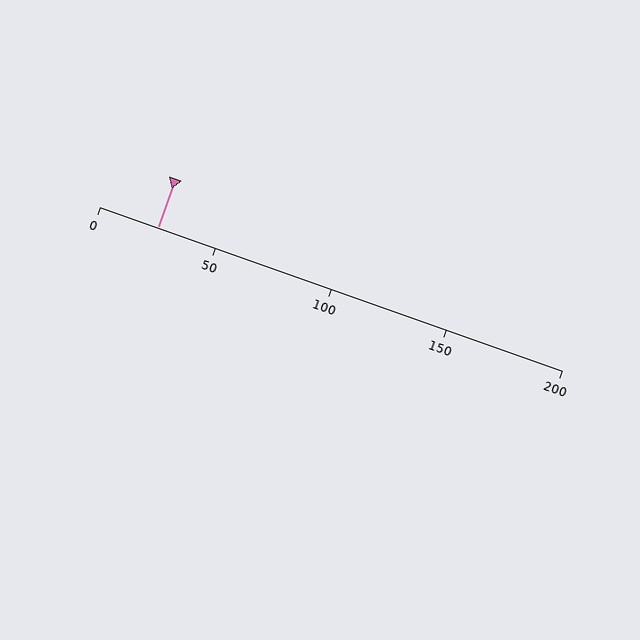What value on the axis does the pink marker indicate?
The marker indicates approximately 25.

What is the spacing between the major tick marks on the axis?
The major ticks are spaced 50 apart.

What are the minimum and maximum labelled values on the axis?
The axis runs from 0 to 200.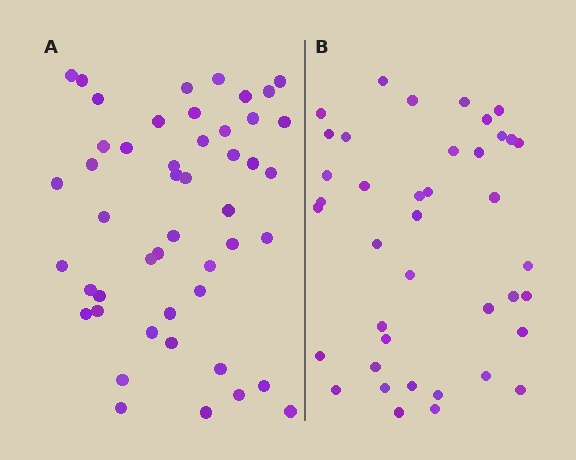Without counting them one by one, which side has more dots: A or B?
Region A (the left region) has more dots.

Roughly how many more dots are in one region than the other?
Region A has roughly 8 or so more dots than region B.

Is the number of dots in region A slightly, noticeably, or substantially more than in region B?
Region A has only slightly more — the two regions are fairly close. The ratio is roughly 1.2 to 1.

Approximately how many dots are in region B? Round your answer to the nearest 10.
About 40 dots.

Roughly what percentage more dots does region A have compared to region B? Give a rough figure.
About 20% more.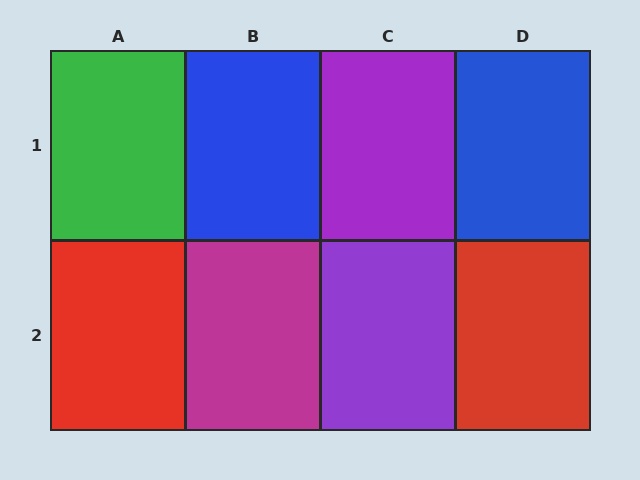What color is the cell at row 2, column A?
Red.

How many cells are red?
2 cells are red.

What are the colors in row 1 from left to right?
Green, blue, purple, blue.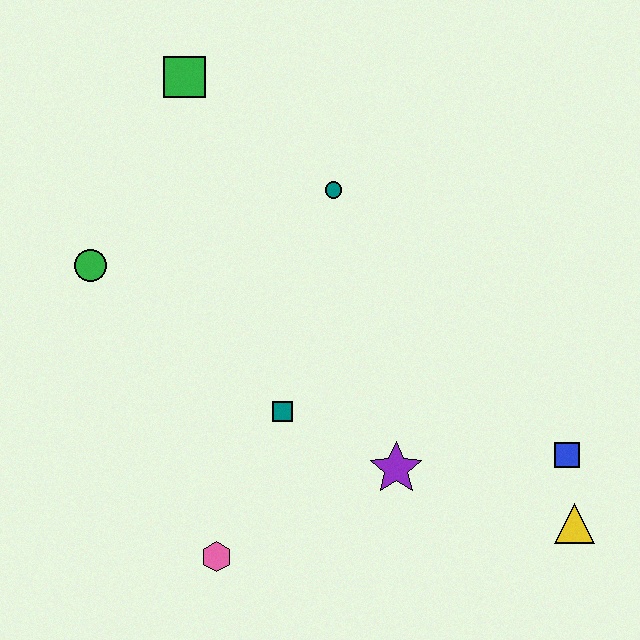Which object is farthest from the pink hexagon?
The green square is farthest from the pink hexagon.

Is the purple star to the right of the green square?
Yes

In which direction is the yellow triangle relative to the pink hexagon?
The yellow triangle is to the right of the pink hexagon.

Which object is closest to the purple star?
The teal square is closest to the purple star.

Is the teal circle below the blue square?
No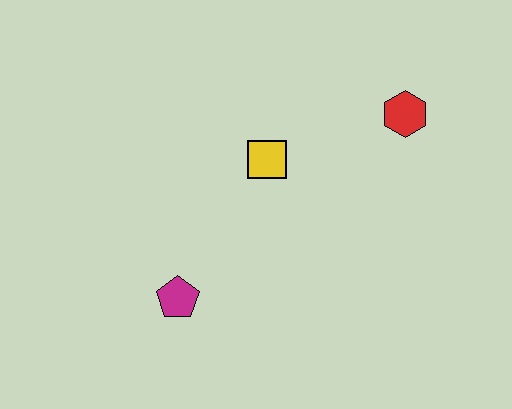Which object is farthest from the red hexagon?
The magenta pentagon is farthest from the red hexagon.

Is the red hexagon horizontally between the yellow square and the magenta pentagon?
No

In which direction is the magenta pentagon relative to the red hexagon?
The magenta pentagon is to the left of the red hexagon.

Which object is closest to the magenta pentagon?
The yellow square is closest to the magenta pentagon.